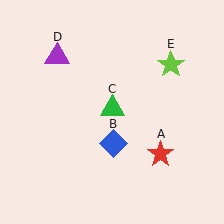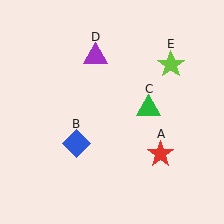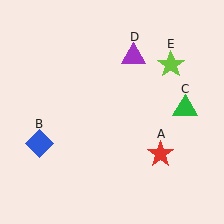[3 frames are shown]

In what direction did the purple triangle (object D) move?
The purple triangle (object D) moved right.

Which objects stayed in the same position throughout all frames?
Red star (object A) and lime star (object E) remained stationary.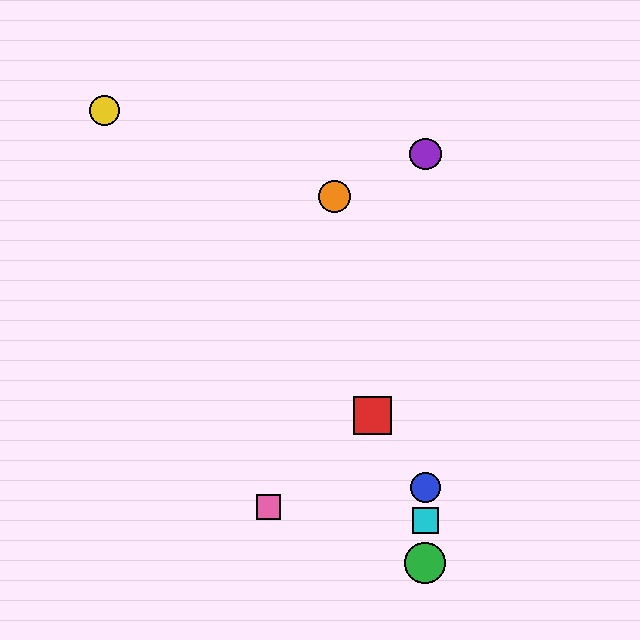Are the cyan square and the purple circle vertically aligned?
Yes, both are at x≈425.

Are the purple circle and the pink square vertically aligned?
No, the purple circle is at x≈425 and the pink square is at x≈268.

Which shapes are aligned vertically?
The blue circle, the green circle, the purple circle, the cyan square are aligned vertically.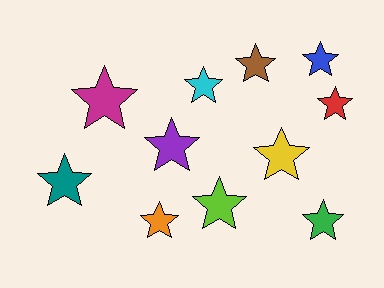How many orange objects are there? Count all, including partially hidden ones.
There is 1 orange object.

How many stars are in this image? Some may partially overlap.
There are 11 stars.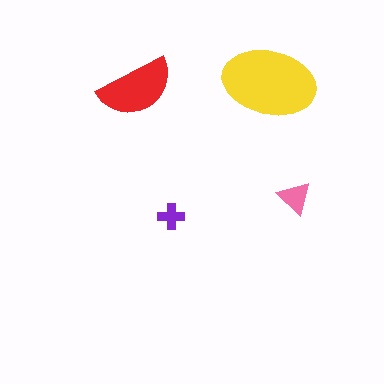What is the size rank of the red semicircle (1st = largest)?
2nd.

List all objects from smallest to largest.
The purple cross, the pink triangle, the red semicircle, the yellow ellipse.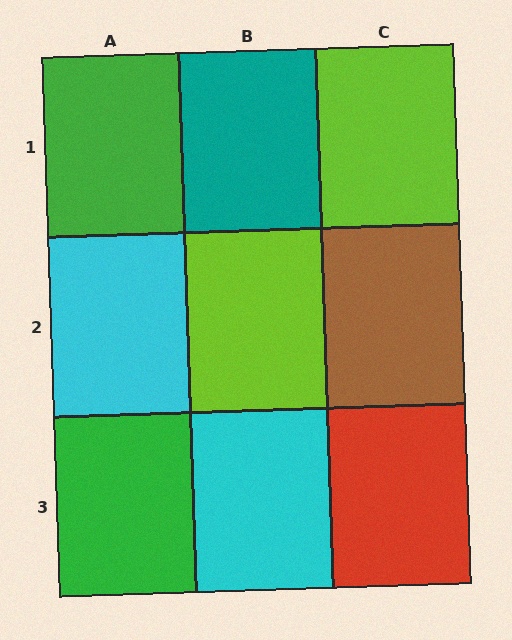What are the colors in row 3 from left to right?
Green, cyan, red.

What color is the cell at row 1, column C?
Lime.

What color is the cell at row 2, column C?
Brown.